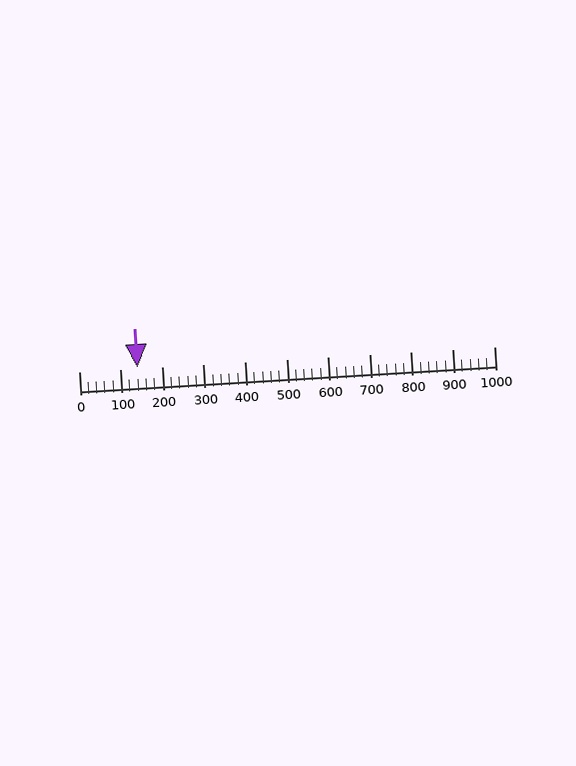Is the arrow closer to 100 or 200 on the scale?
The arrow is closer to 100.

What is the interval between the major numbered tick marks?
The major tick marks are spaced 100 units apart.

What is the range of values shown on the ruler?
The ruler shows values from 0 to 1000.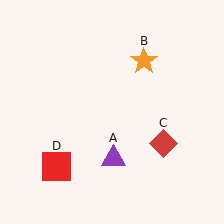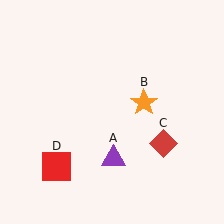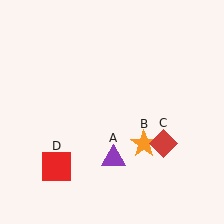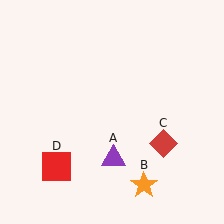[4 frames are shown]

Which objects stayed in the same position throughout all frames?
Purple triangle (object A) and red diamond (object C) and red square (object D) remained stationary.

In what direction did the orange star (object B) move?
The orange star (object B) moved down.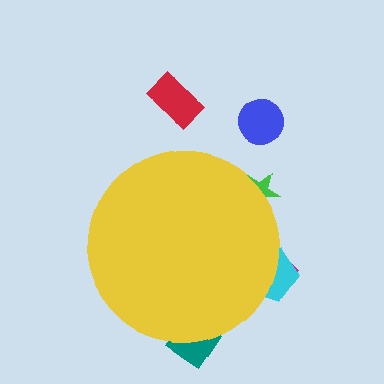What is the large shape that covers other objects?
A yellow circle.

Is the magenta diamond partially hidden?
Yes, the magenta diamond is partially hidden behind the yellow circle.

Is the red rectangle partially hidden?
No, the red rectangle is fully visible.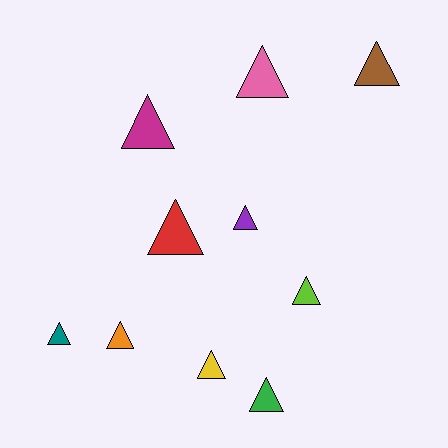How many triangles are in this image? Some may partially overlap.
There are 10 triangles.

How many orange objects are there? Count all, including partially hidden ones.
There is 1 orange object.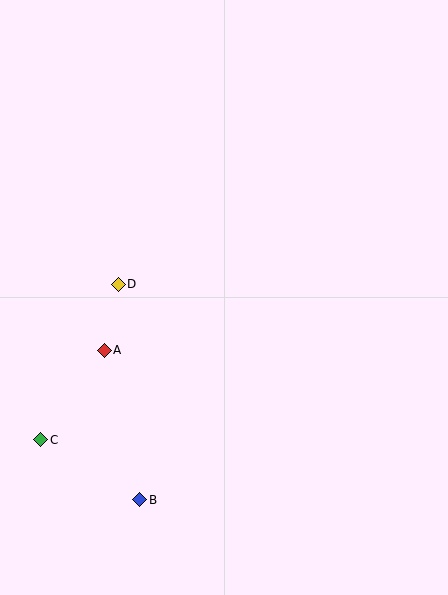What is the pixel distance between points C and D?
The distance between C and D is 174 pixels.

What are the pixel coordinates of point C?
Point C is at (41, 440).